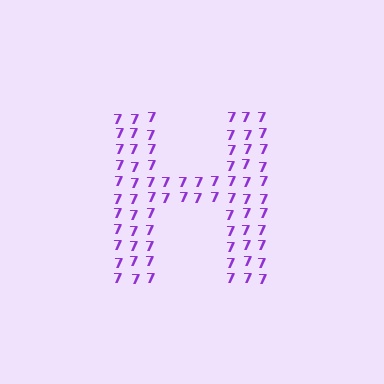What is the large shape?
The large shape is the letter H.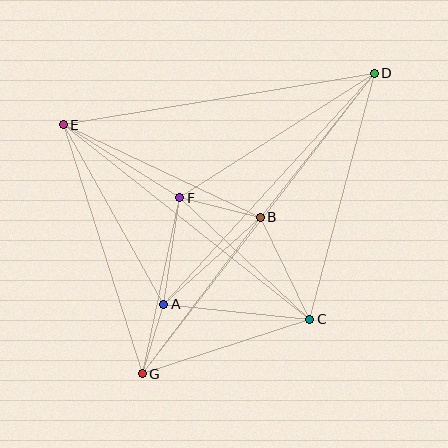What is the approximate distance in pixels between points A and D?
The distance between A and D is approximately 313 pixels.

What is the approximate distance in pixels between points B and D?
The distance between B and D is approximately 184 pixels.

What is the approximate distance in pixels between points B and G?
The distance between B and G is approximately 196 pixels.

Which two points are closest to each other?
Points A and G are closest to each other.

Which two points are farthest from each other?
Points D and G are farthest from each other.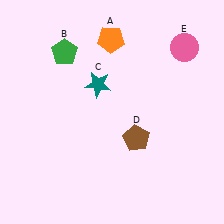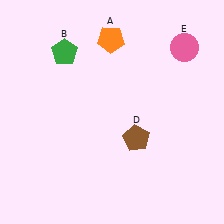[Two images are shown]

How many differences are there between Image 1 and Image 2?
There is 1 difference between the two images.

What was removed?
The teal star (C) was removed in Image 2.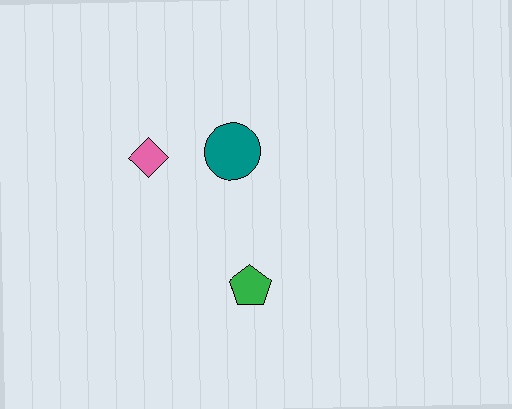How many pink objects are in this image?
There is 1 pink object.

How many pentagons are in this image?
There is 1 pentagon.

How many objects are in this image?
There are 3 objects.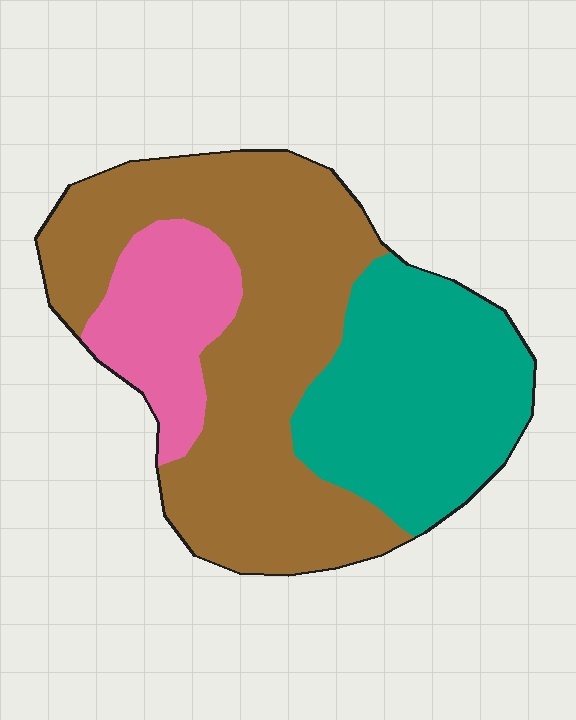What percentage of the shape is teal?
Teal takes up about one third (1/3) of the shape.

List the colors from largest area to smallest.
From largest to smallest: brown, teal, pink.